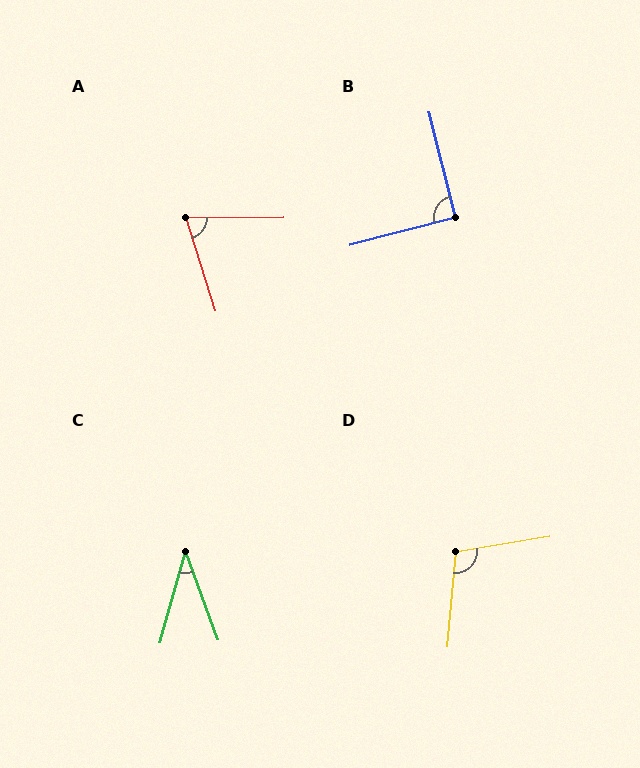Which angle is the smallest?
C, at approximately 36 degrees.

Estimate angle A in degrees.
Approximately 73 degrees.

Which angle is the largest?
D, at approximately 104 degrees.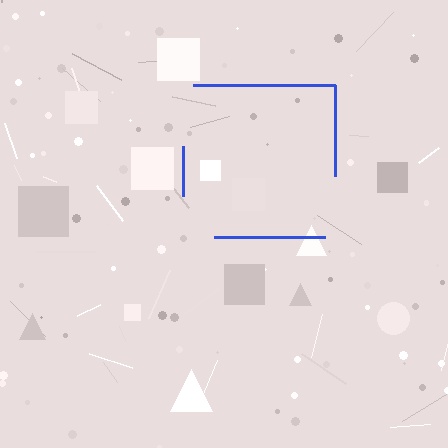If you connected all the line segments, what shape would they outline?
They would outline a square.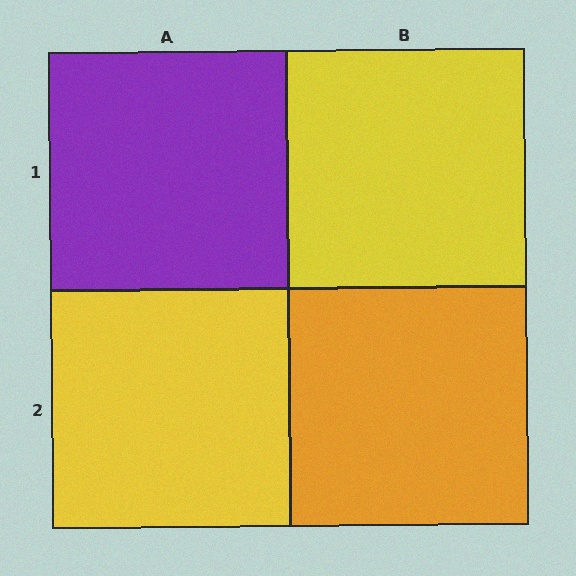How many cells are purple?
1 cell is purple.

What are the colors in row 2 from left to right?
Yellow, orange.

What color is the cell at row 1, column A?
Purple.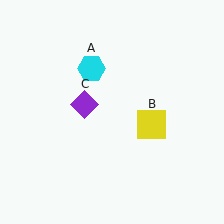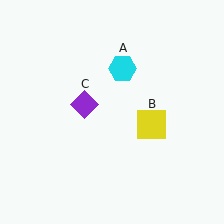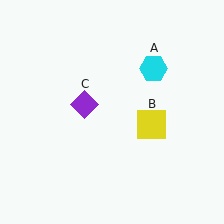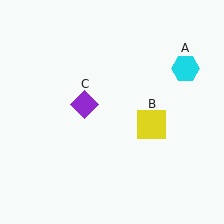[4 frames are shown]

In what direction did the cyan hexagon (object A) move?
The cyan hexagon (object A) moved right.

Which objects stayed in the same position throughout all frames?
Yellow square (object B) and purple diamond (object C) remained stationary.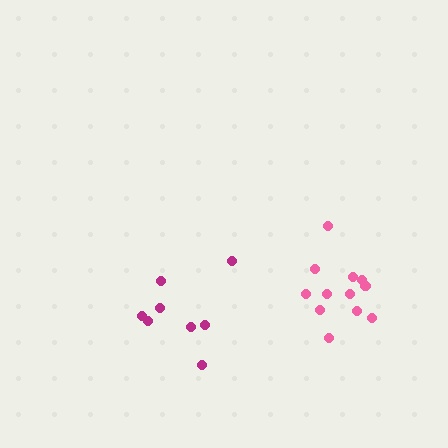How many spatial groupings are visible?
There are 2 spatial groupings.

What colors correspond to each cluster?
The clusters are colored: magenta, pink.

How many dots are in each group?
Group 1: 8 dots, Group 2: 12 dots (20 total).